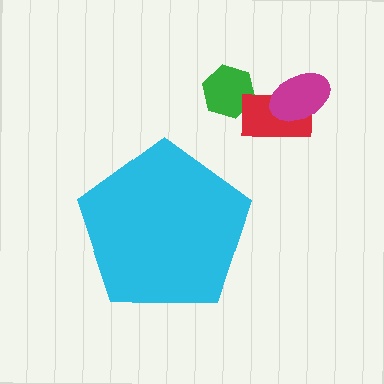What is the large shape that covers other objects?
A cyan pentagon.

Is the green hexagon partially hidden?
No, the green hexagon is fully visible.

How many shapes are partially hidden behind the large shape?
0 shapes are partially hidden.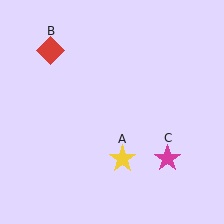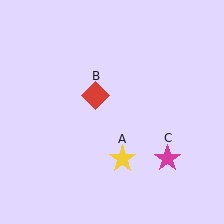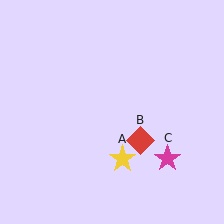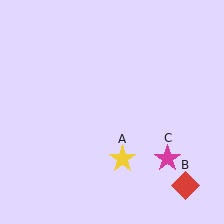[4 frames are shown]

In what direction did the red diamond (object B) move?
The red diamond (object B) moved down and to the right.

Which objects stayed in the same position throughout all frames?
Yellow star (object A) and magenta star (object C) remained stationary.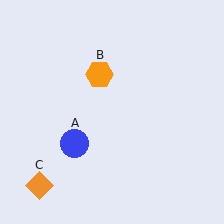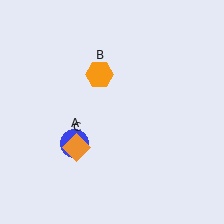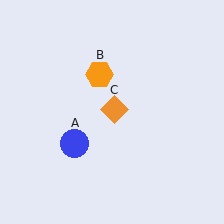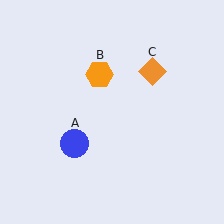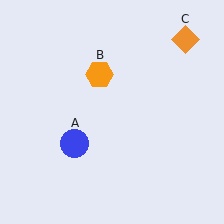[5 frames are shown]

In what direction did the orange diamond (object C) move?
The orange diamond (object C) moved up and to the right.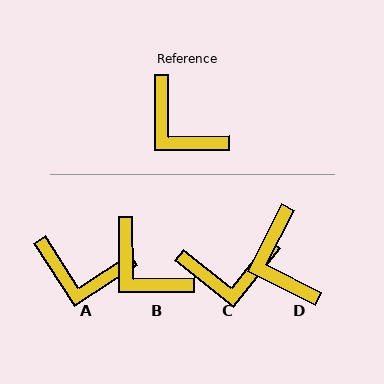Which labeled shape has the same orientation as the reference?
B.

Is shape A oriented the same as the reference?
No, it is off by about 33 degrees.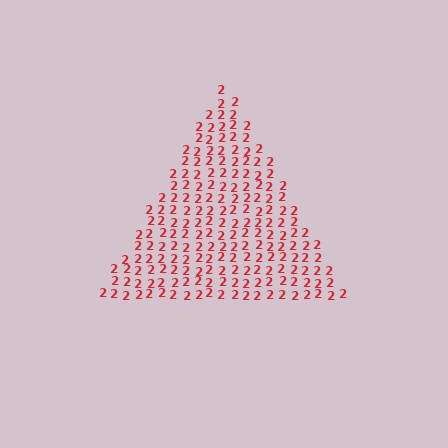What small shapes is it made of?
It is made of small digit 2's.